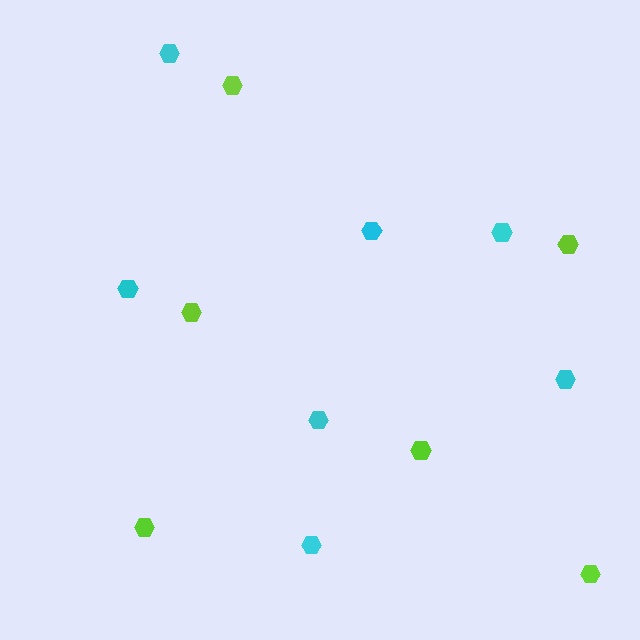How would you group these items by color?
There are 2 groups: one group of cyan hexagons (7) and one group of lime hexagons (6).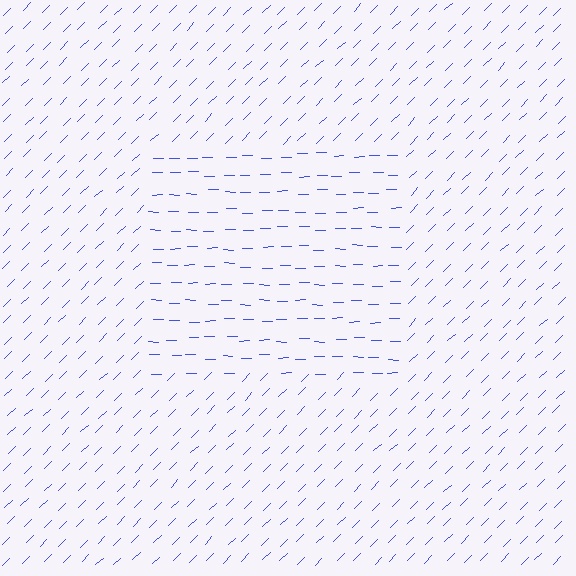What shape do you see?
I see a rectangle.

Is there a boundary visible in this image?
Yes, there is a texture boundary formed by a change in line orientation.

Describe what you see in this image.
The image is filled with small blue line segments. A rectangle region in the image has lines oriented differently from the surrounding lines, creating a visible texture boundary.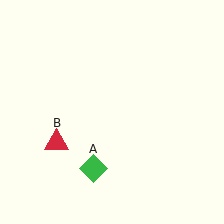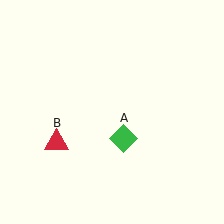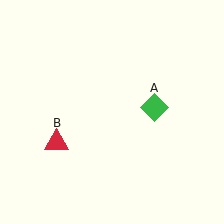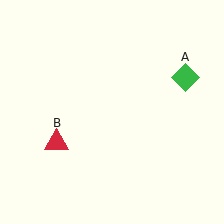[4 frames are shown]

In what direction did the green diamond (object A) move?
The green diamond (object A) moved up and to the right.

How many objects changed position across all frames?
1 object changed position: green diamond (object A).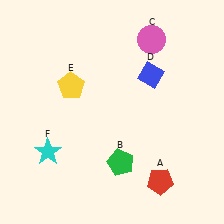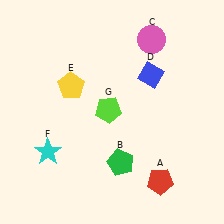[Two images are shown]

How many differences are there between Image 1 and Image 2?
There is 1 difference between the two images.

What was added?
A lime pentagon (G) was added in Image 2.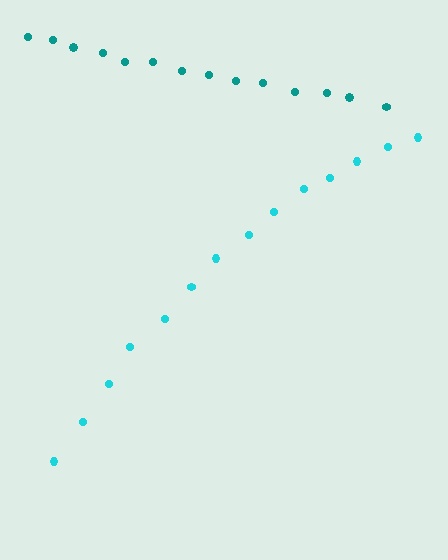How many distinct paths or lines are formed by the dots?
There are 2 distinct paths.